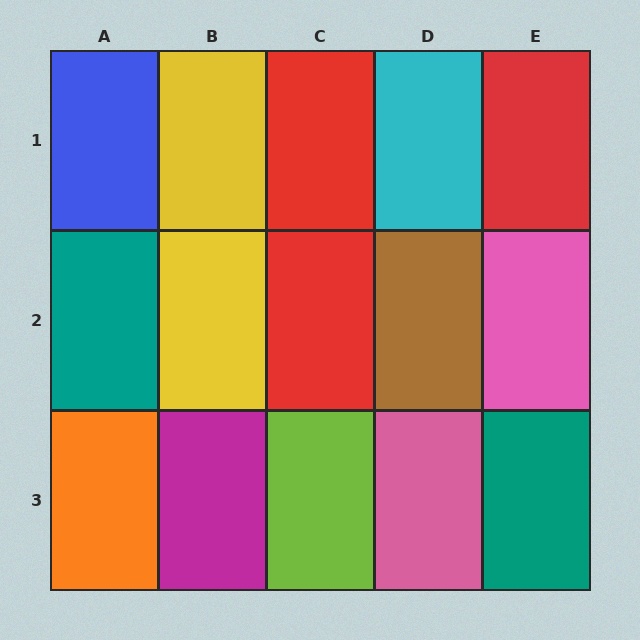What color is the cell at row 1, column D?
Cyan.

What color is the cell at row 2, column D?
Brown.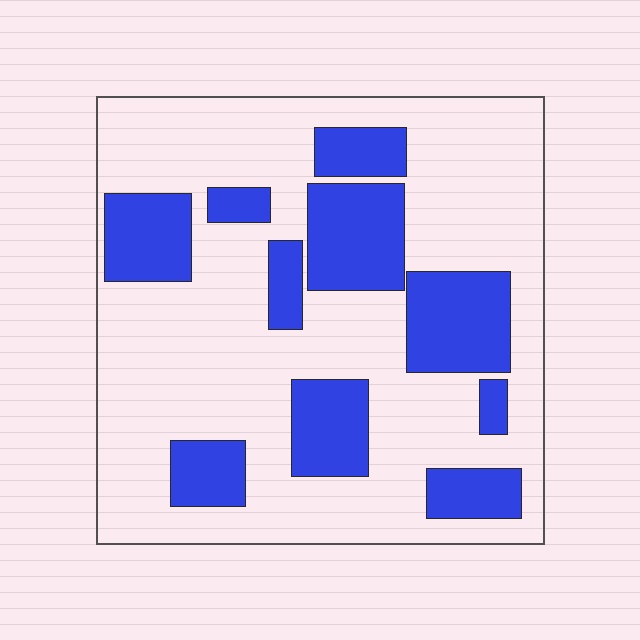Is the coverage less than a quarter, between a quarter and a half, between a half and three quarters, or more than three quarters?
Between a quarter and a half.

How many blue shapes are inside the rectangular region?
10.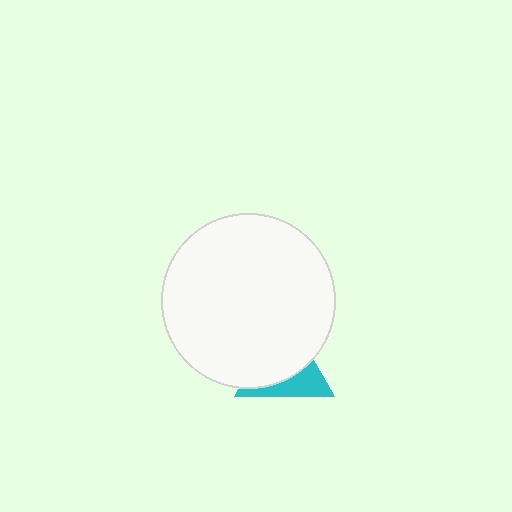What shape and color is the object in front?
The object in front is a white circle.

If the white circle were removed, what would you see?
You would see the complete cyan triangle.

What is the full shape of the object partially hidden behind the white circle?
The partially hidden object is a cyan triangle.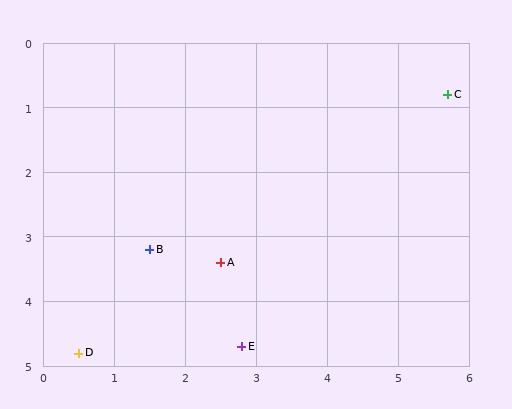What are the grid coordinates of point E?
Point E is at approximately (2.8, 4.7).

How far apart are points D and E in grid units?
Points D and E are about 2.3 grid units apart.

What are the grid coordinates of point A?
Point A is at approximately (2.5, 3.4).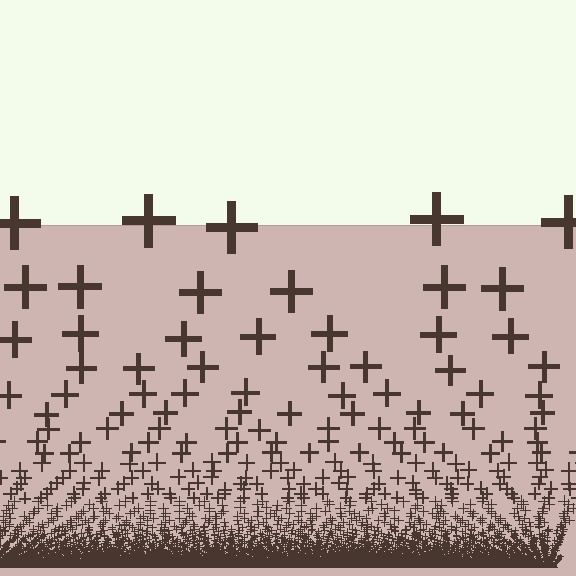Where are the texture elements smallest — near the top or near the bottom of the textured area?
Near the bottom.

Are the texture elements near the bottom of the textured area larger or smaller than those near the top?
Smaller. The gradient is inverted — elements near the bottom are smaller and denser.